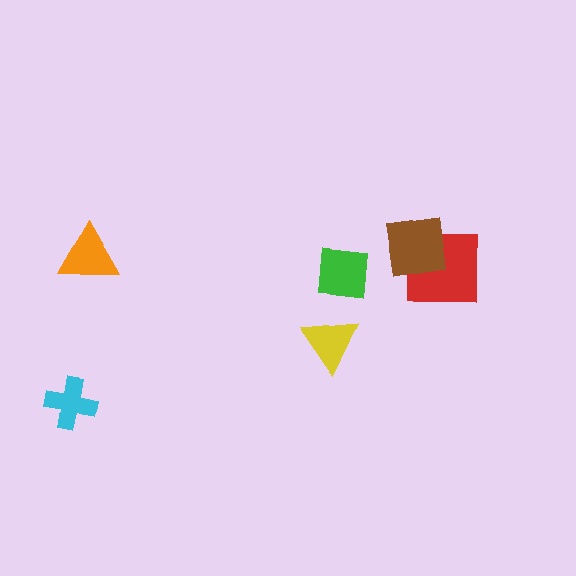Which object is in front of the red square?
The brown square is in front of the red square.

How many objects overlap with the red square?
1 object overlaps with the red square.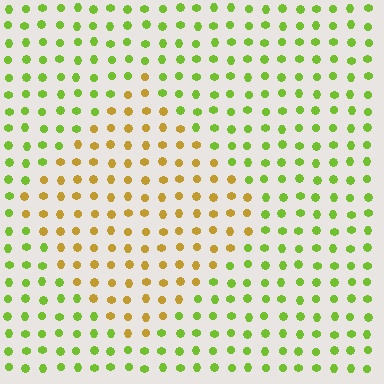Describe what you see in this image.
The image is filled with small lime elements in a uniform arrangement. A diamond-shaped region is visible where the elements are tinted to a slightly different hue, forming a subtle color boundary.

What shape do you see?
I see a diamond.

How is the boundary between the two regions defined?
The boundary is defined purely by a slight shift in hue (about 49 degrees). Spacing, size, and orientation are identical on both sides.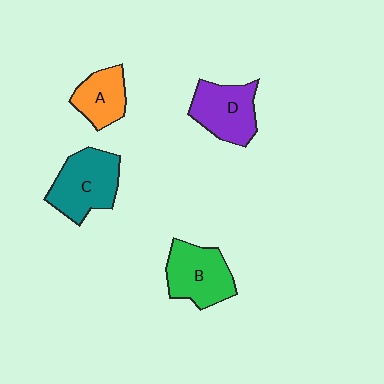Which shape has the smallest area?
Shape A (orange).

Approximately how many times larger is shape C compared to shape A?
Approximately 1.5 times.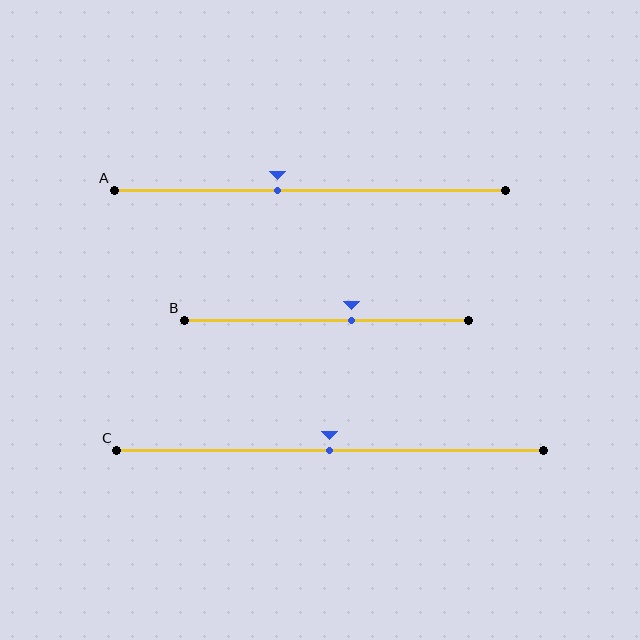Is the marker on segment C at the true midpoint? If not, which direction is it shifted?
Yes, the marker on segment C is at the true midpoint.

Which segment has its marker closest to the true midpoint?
Segment C has its marker closest to the true midpoint.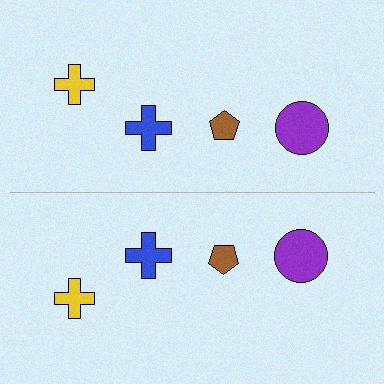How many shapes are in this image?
There are 8 shapes in this image.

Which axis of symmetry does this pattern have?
The pattern has a horizontal axis of symmetry running through the center of the image.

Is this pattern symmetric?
Yes, this pattern has bilateral (reflection) symmetry.